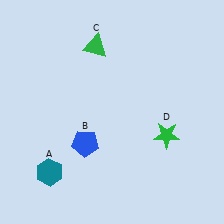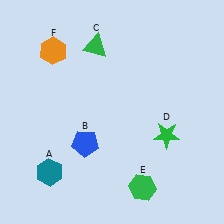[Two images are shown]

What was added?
A green hexagon (E), an orange hexagon (F) were added in Image 2.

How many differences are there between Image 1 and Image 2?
There are 2 differences between the two images.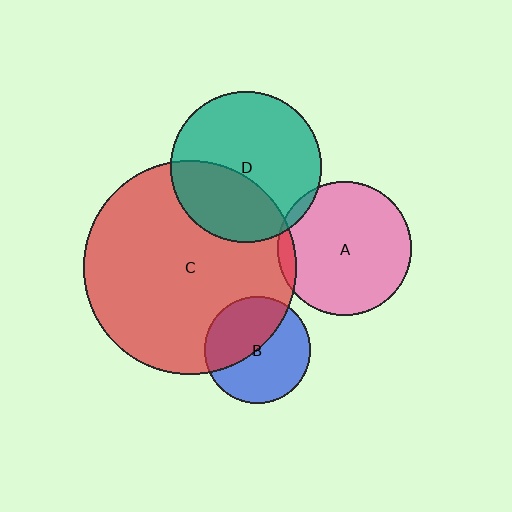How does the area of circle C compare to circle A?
Approximately 2.5 times.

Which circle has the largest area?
Circle C (red).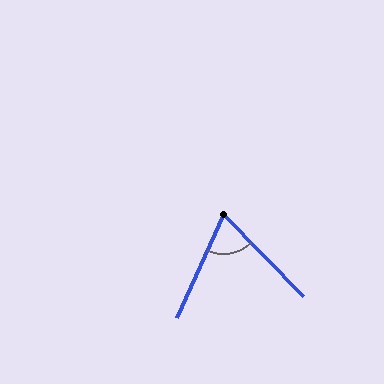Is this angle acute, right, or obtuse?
It is acute.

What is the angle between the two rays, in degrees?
Approximately 68 degrees.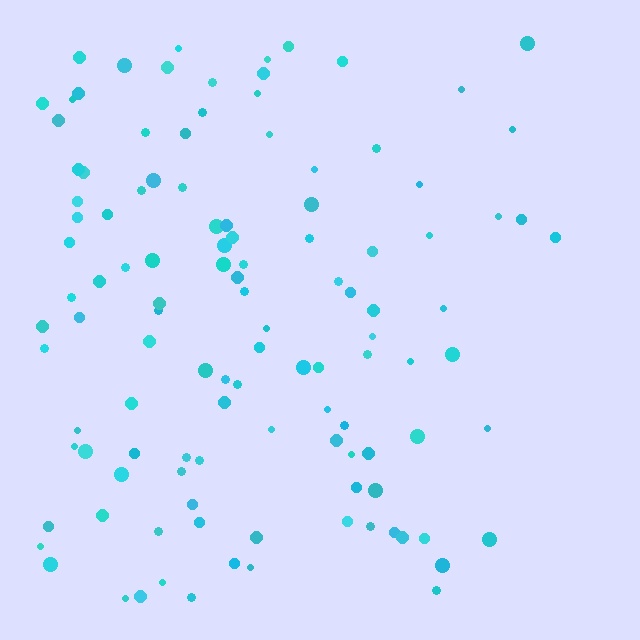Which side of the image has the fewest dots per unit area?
The right.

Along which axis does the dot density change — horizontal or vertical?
Horizontal.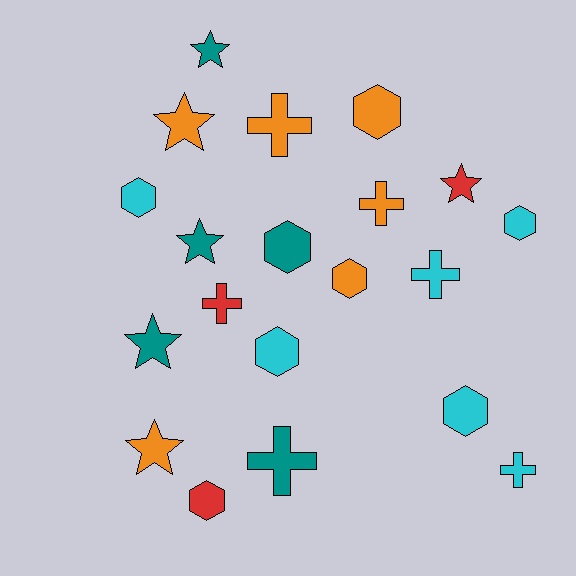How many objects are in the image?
There are 20 objects.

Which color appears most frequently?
Cyan, with 6 objects.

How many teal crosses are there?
There is 1 teal cross.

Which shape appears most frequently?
Hexagon, with 8 objects.